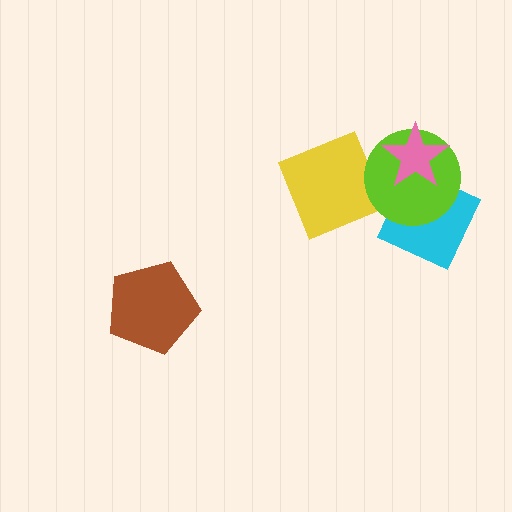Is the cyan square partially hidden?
Yes, it is partially covered by another shape.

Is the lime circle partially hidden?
Yes, it is partially covered by another shape.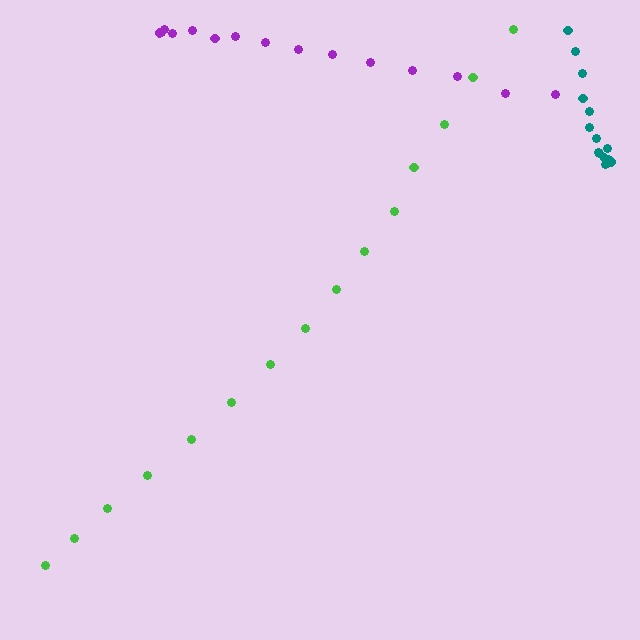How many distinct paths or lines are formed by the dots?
There are 3 distinct paths.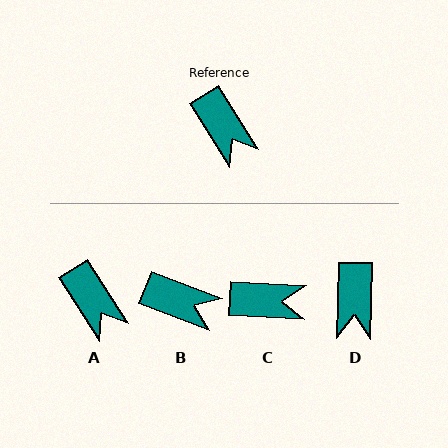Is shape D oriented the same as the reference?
No, it is off by about 34 degrees.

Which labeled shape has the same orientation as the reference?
A.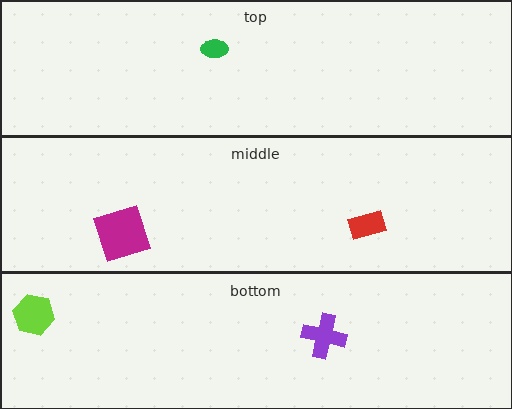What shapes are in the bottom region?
The lime hexagon, the purple cross.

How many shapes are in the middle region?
2.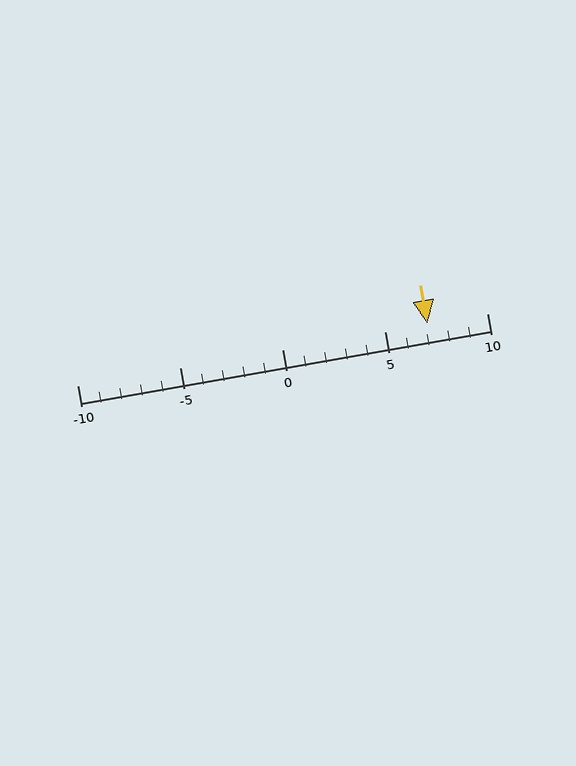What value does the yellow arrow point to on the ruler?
The yellow arrow points to approximately 7.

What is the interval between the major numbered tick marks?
The major tick marks are spaced 5 units apart.